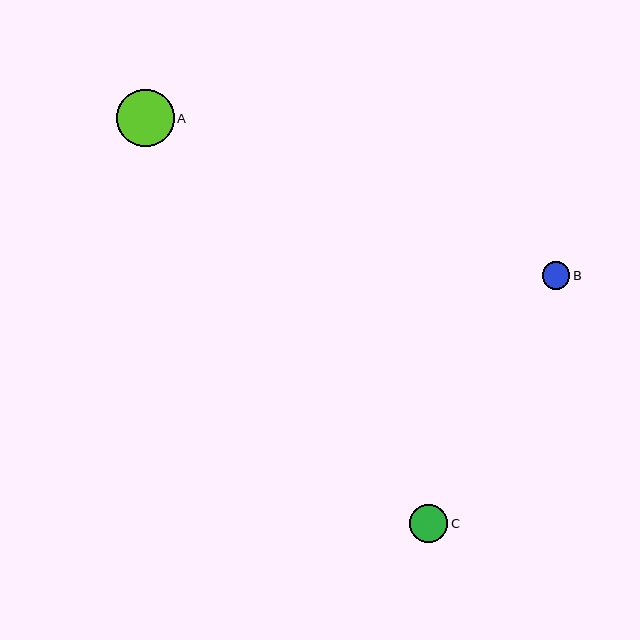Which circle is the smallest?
Circle B is the smallest with a size of approximately 28 pixels.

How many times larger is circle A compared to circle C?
Circle A is approximately 1.5 times the size of circle C.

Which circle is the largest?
Circle A is the largest with a size of approximately 58 pixels.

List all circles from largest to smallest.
From largest to smallest: A, C, B.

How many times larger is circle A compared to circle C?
Circle A is approximately 1.5 times the size of circle C.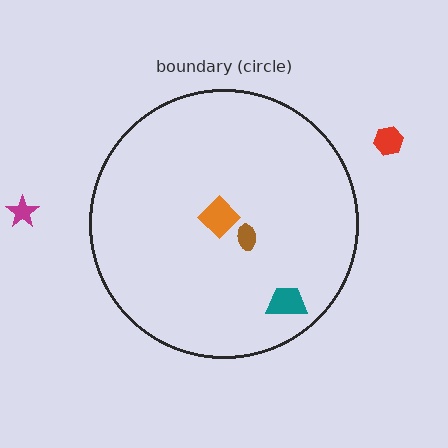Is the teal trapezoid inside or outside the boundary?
Inside.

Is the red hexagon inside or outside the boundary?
Outside.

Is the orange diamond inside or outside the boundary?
Inside.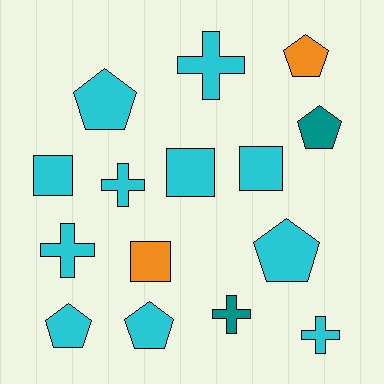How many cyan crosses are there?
There are 4 cyan crosses.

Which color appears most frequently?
Cyan, with 11 objects.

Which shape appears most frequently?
Pentagon, with 6 objects.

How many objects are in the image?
There are 15 objects.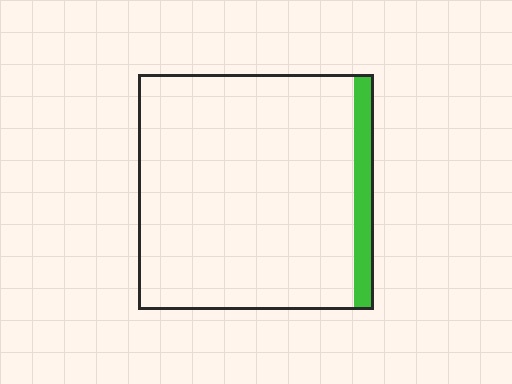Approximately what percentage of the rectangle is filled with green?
Approximately 10%.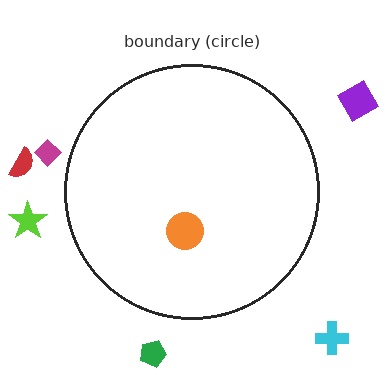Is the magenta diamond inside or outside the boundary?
Outside.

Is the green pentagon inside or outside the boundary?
Outside.